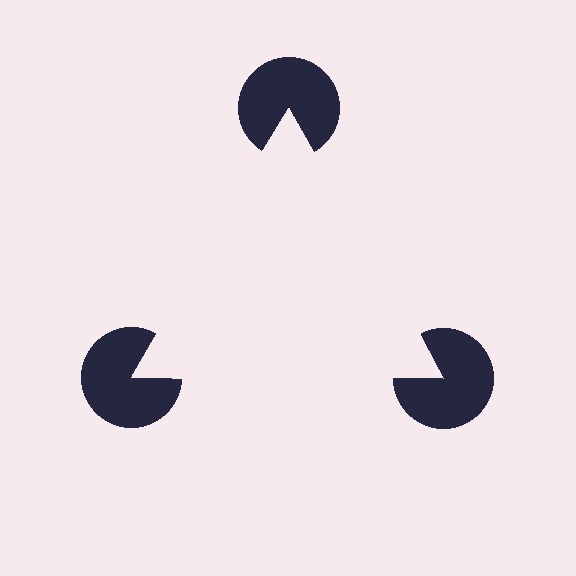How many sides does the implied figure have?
3 sides.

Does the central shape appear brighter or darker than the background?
It typically appears slightly brighter than the background, even though no actual brightness change is drawn.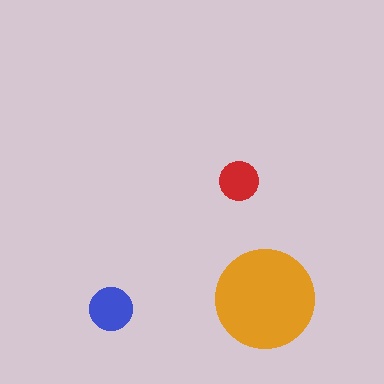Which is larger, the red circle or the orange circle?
The orange one.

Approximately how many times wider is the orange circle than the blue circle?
About 2.5 times wider.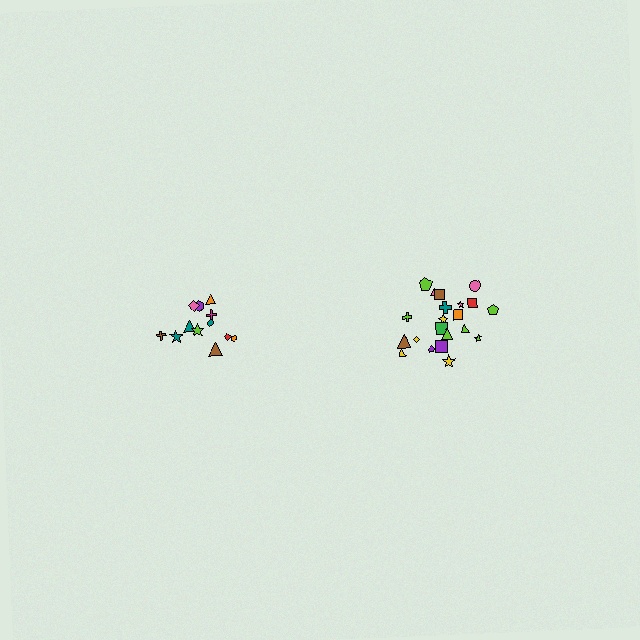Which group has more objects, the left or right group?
The right group.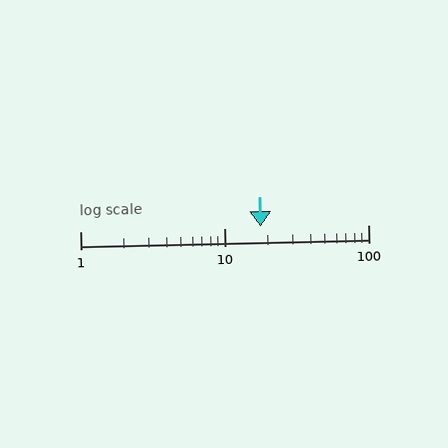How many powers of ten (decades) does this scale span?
The scale spans 2 decades, from 1 to 100.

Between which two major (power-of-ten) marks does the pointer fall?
The pointer is between 10 and 100.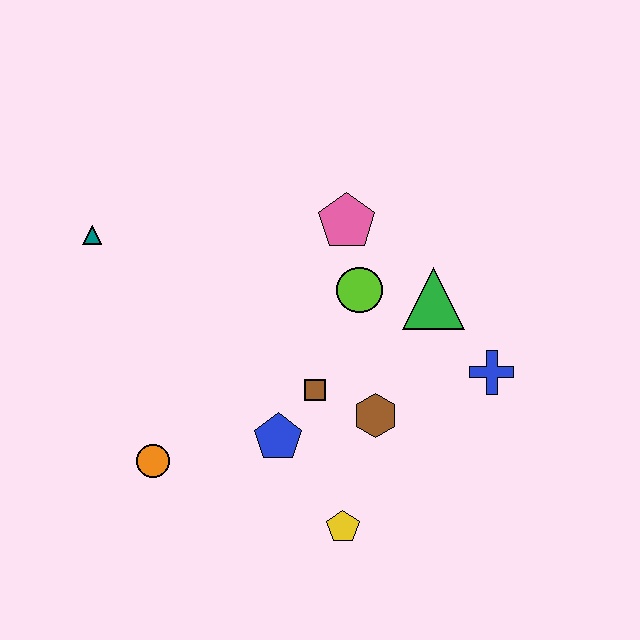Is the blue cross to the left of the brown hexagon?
No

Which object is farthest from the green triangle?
The teal triangle is farthest from the green triangle.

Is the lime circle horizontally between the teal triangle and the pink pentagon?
No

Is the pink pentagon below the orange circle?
No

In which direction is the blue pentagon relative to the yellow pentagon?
The blue pentagon is above the yellow pentagon.